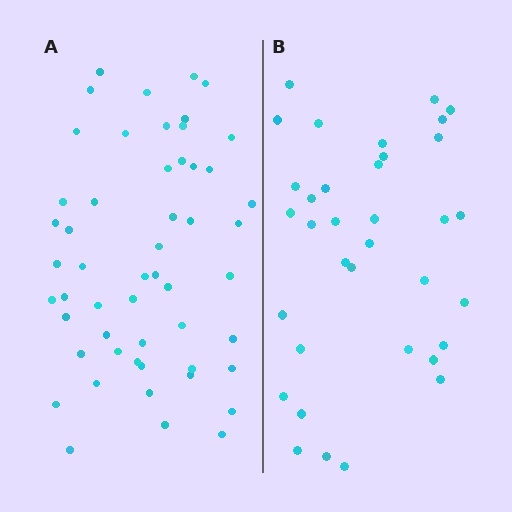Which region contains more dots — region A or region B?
Region A (the left region) has more dots.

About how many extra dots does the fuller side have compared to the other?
Region A has approximately 20 more dots than region B.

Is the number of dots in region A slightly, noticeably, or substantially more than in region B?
Region A has substantially more. The ratio is roughly 1.5 to 1.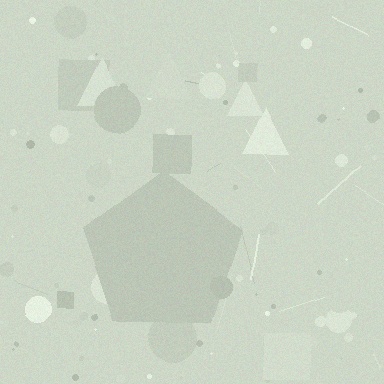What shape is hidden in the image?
A pentagon is hidden in the image.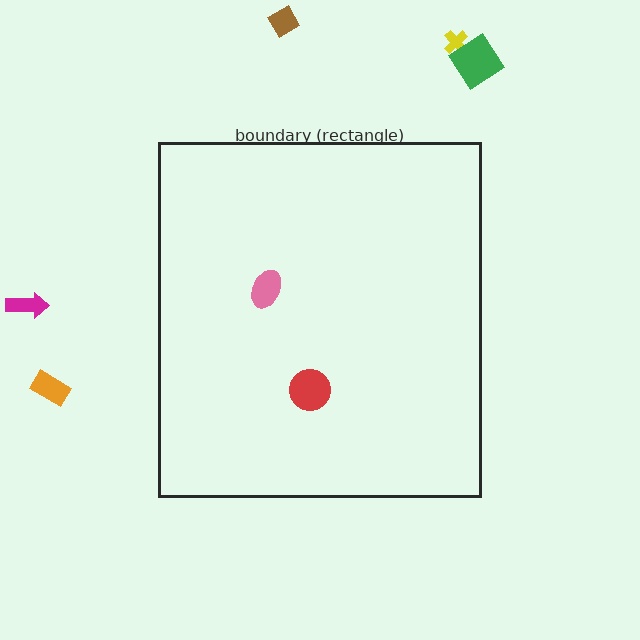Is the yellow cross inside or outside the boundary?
Outside.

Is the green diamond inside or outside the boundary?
Outside.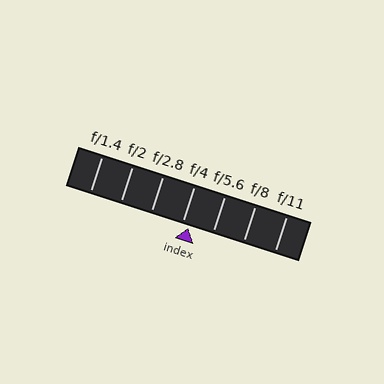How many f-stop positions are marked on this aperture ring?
There are 7 f-stop positions marked.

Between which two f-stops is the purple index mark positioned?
The index mark is between f/4 and f/5.6.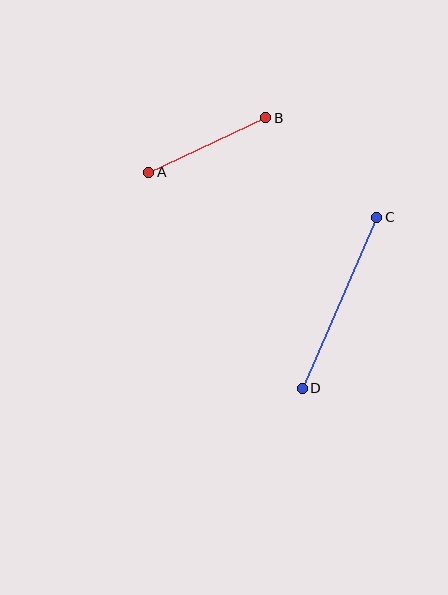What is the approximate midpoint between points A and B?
The midpoint is at approximately (207, 145) pixels.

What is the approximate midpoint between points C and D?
The midpoint is at approximately (339, 303) pixels.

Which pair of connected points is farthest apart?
Points C and D are farthest apart.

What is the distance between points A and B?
The distance is approximately 129 pixels.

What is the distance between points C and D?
The distance is approximately 187 pixels.